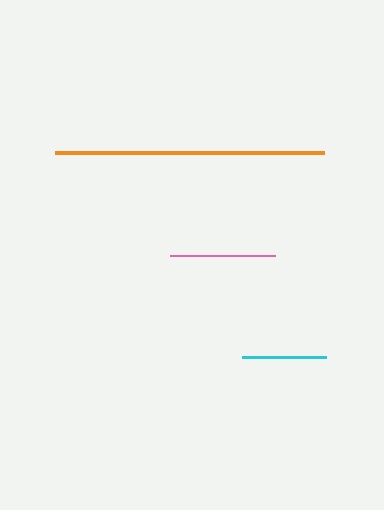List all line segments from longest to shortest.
From longest to shortest: orange, pink, cyan.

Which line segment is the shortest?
The cyan line is the shortest at approximately 84 pixels.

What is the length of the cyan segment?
The cyan segment is approximately 84 pixels long.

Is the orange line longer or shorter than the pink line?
The orange line is longer than the pink line.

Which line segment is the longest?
The orange line is the longest at approximately 269 pixels.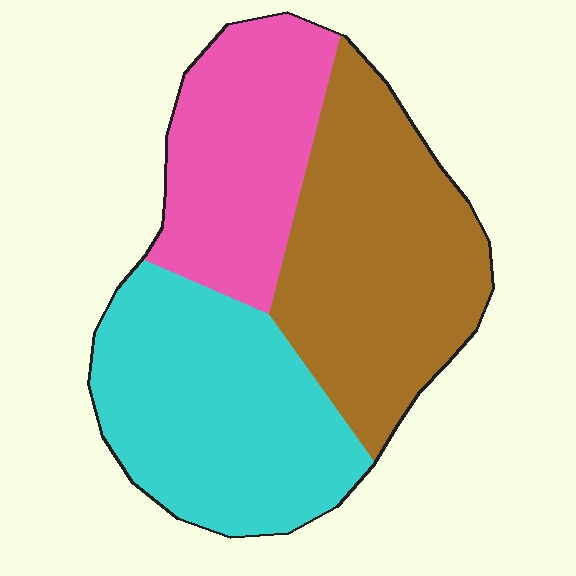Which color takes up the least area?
Pink, at roughly 25%.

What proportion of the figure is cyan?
Cyan covers around 35% of the figure.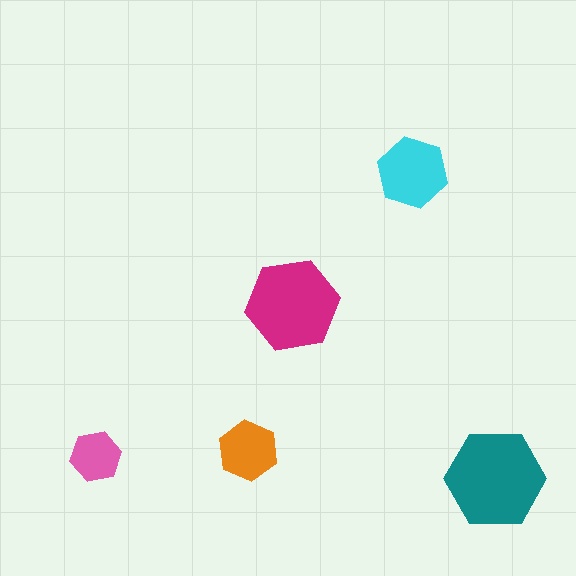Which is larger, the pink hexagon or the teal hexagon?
The teal one.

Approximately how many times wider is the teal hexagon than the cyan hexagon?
About 1.5 times wider.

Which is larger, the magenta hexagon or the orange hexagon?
The magenta one.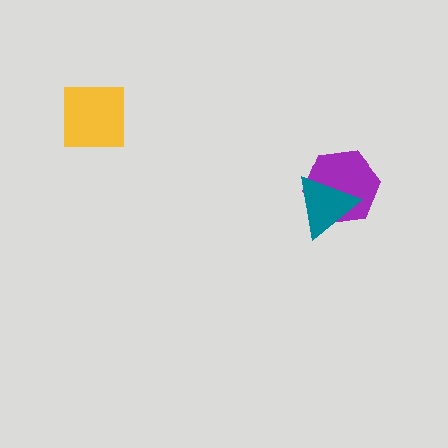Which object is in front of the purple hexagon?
The teal triangle is in front of the purple hexagon.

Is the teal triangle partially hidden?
No, no other shape covers it.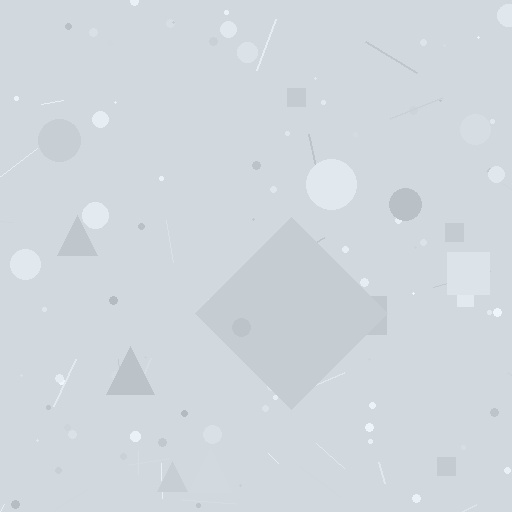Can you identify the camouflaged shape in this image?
The camouflaged shape is a diamond.